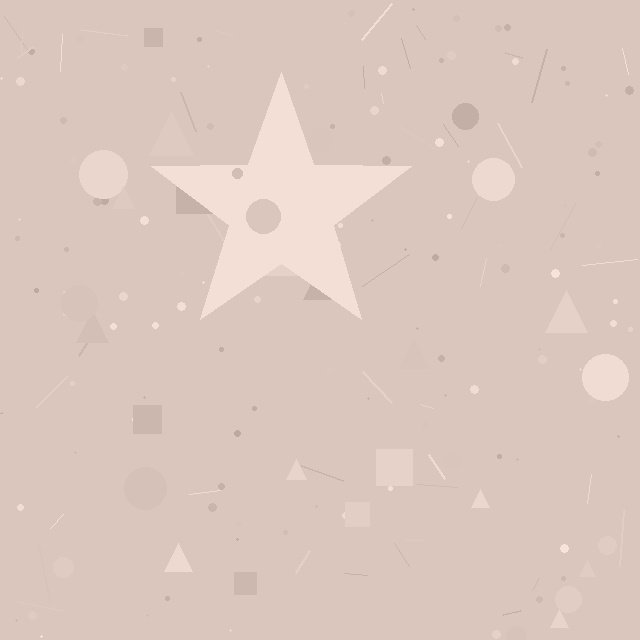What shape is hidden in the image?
A star is hidden in the image.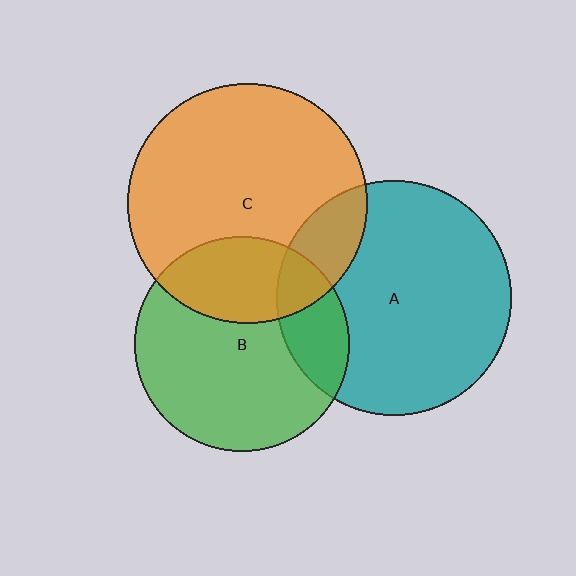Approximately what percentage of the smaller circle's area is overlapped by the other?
Approximately 30%.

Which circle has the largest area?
Circle C (orange).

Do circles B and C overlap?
Yes.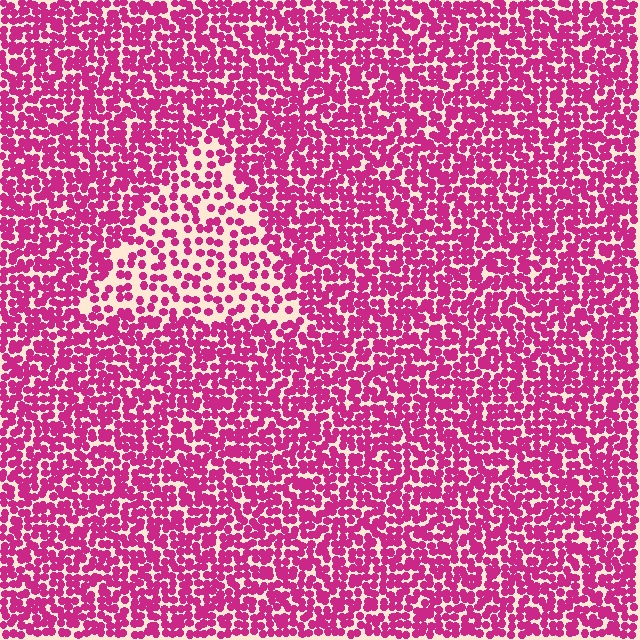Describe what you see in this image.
The image contains small magenta elements arranged at two different densities. A triangle-shaped region is visible where the elements are less densely packed than the surrounding area.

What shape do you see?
I see a triangle.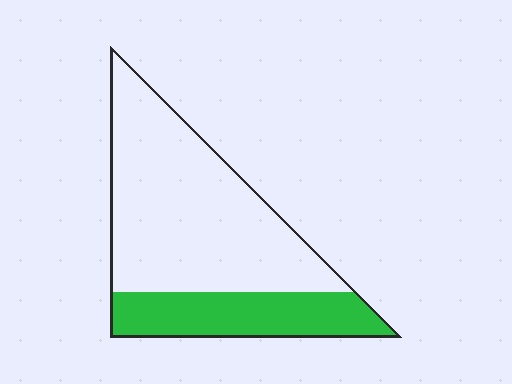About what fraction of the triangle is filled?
About one quarter (1/4).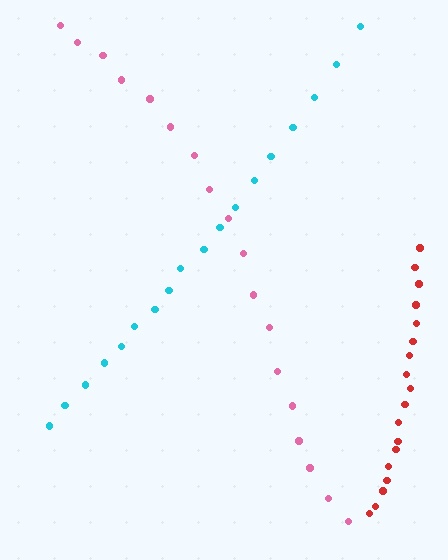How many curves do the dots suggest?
There are 3 distinct paths.